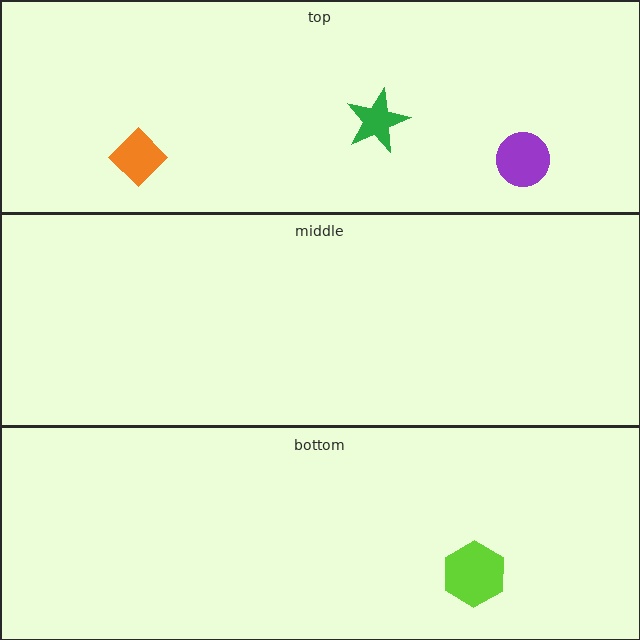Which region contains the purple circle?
The top region.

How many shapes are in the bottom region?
1.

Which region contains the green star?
The top region.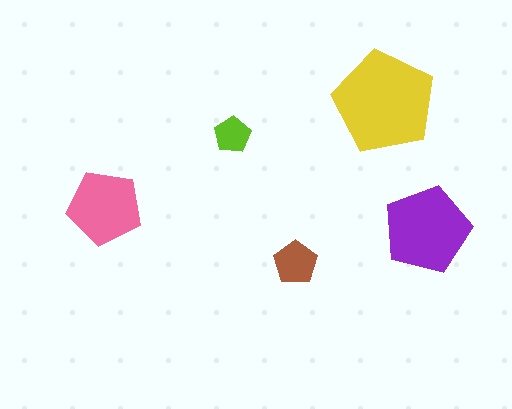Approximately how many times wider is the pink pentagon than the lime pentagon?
About 2 times wider.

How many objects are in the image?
There are 5 objects in the image.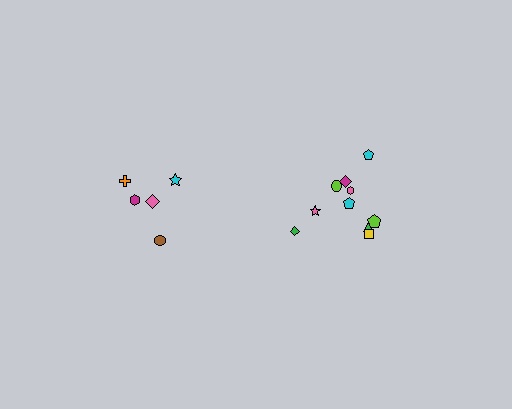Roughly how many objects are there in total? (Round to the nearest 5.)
Roughly 15 objects in total.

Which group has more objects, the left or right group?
The right group.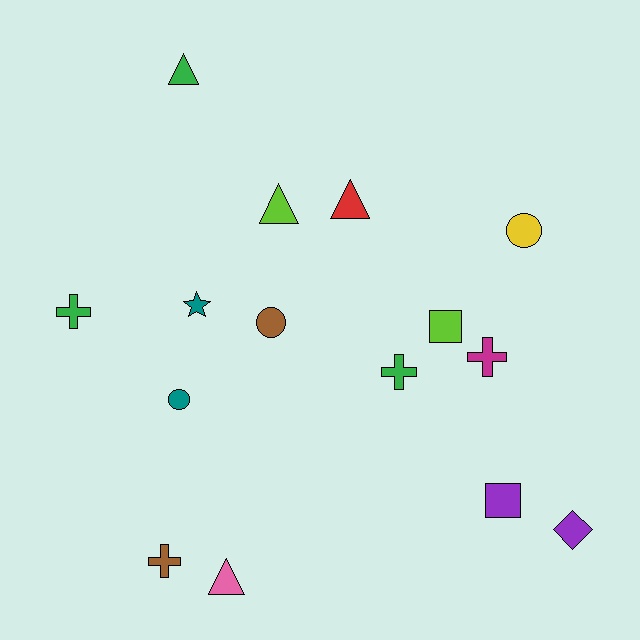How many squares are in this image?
There are 2 squares.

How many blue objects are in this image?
There are no blue objects.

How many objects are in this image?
There are 15 objects.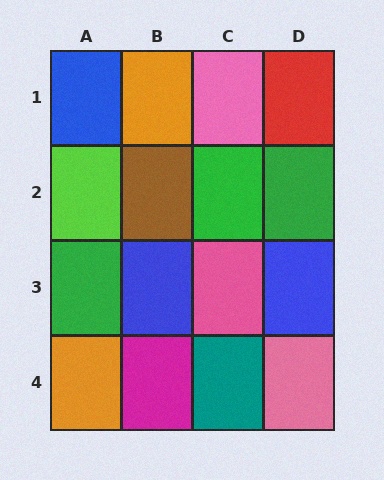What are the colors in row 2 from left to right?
Lime, brown, green, green.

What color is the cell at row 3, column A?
Green.